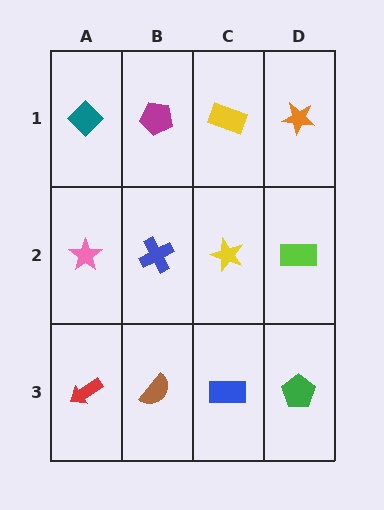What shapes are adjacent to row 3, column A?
A pink star (row 2, column A), a brown semicircle (row 3, column B).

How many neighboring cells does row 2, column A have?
3.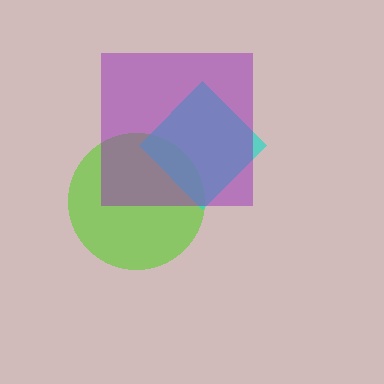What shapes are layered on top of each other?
The layered shapes are: a lime circle, a cyan diamond, a purple square.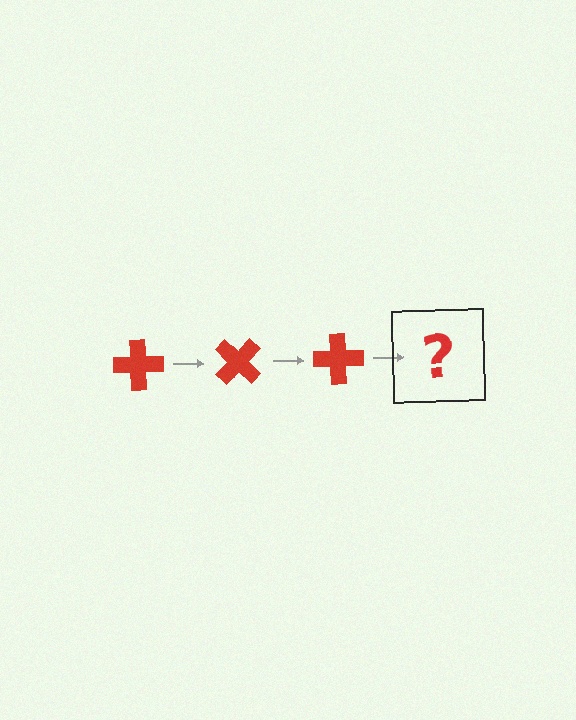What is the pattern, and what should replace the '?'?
The pattern is that the cross rotates 45 degrees each step. The '?' should be a red cross rotated 135 degrees.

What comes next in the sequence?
The next element should be a red cross rotated 135 degrees.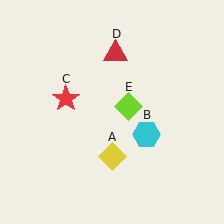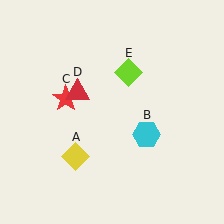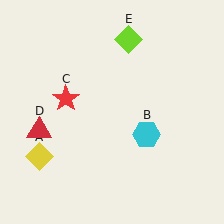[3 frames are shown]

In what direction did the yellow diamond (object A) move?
The yellow diamond (object A) moved left.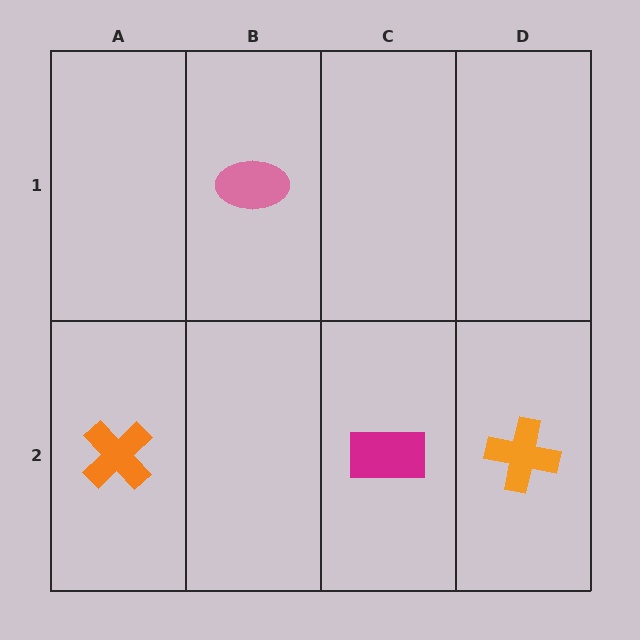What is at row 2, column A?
An orange cross.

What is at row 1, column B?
A pink ellipse.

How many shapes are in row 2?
3 shapes.